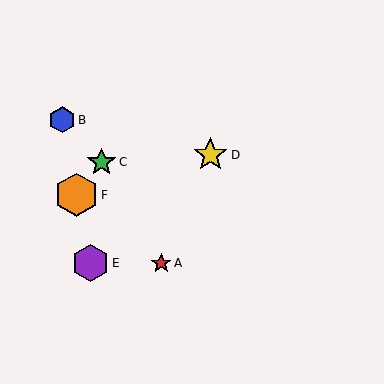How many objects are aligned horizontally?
2 objects (A, E) are aligned horizontally.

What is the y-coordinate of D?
Object D is at y≈155.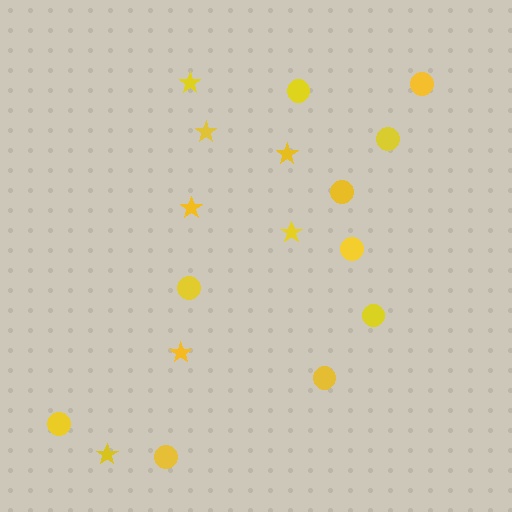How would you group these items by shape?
There are 2 groups: one group of circles (10) and one group of stars (7).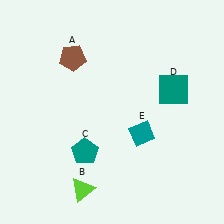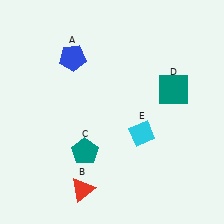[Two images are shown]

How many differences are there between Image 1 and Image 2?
There are 3 differences between the two images.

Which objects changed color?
A changed from brown to blue. B changed from lime to red. E changed from teal to cyan.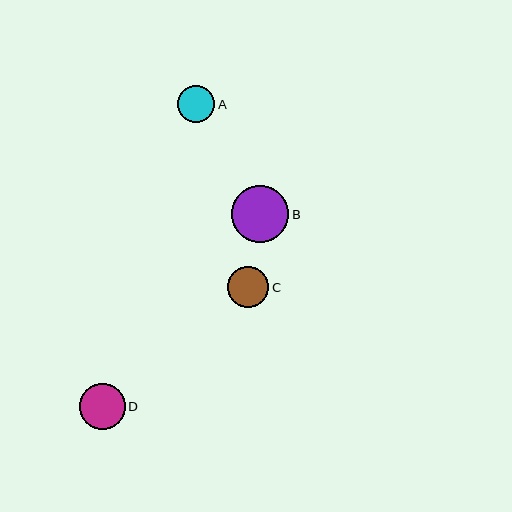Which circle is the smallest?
Circle A is the smallest with a size of approximately 37 pixels.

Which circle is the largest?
Circle B is the largest with a size of approximately 57 pixels.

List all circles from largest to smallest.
From largest to smallest: B, D, C, A.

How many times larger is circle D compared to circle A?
Circle D is approximately 1.2 times the size of circle A.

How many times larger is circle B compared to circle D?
Circle B is approximately 1.2 times the size of circle D.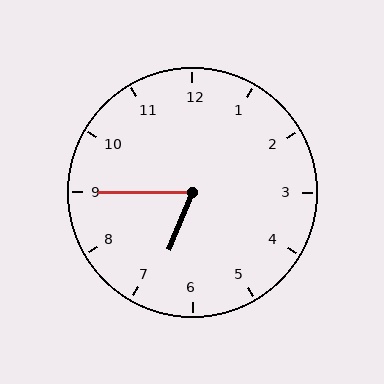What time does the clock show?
6:45.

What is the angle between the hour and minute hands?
Approximately 68 degrees.